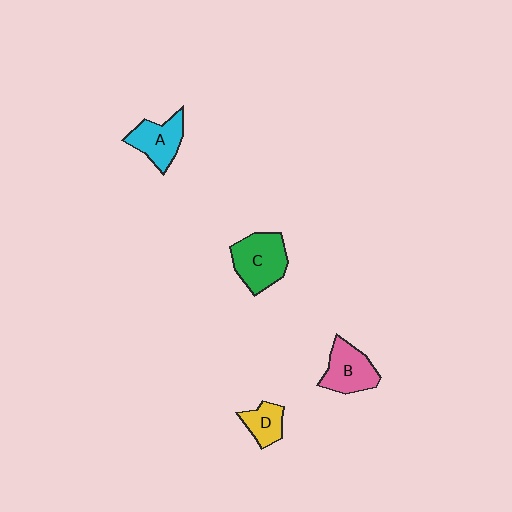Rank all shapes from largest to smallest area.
From largest to smallest: C (green), B (pink), A (cyan), D (yellow).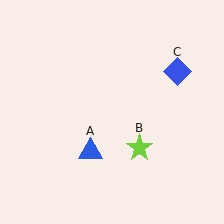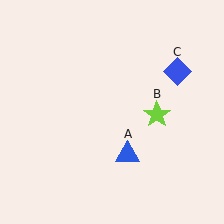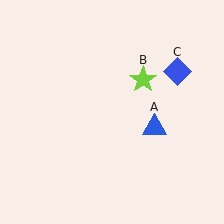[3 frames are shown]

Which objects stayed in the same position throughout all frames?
Blue diamond (object C) remained stationary.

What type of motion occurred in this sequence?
The blue triangle (object A), lime star (object B) rotated counterclockwise around the center of the scene.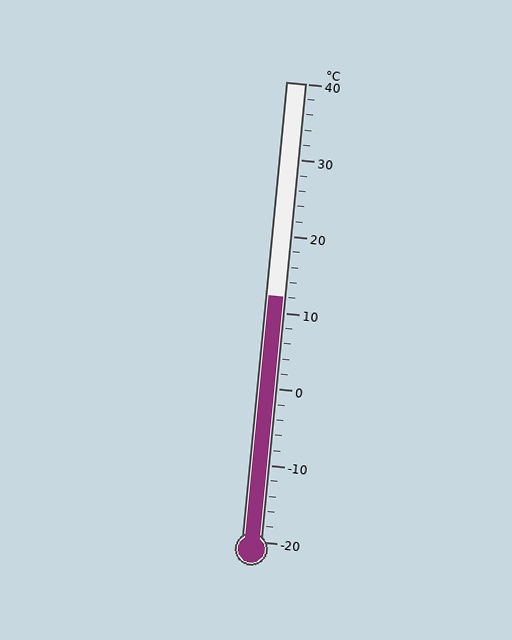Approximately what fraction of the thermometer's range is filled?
The thermometer is filled to approximately 55% of its range.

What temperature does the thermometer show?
The thermometer shows approximately 12°C.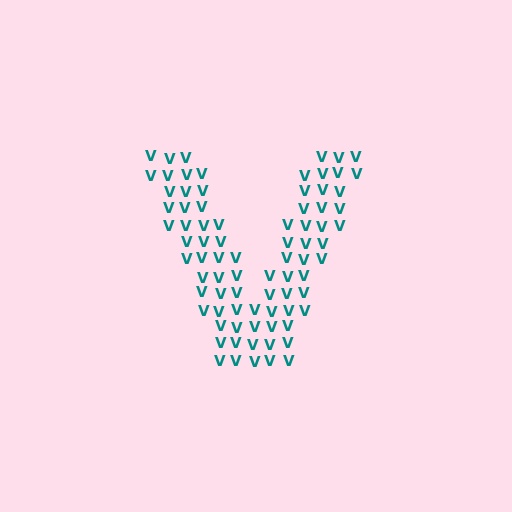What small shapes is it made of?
It is made of small letter V's.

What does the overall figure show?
The overall figure shows the letter V.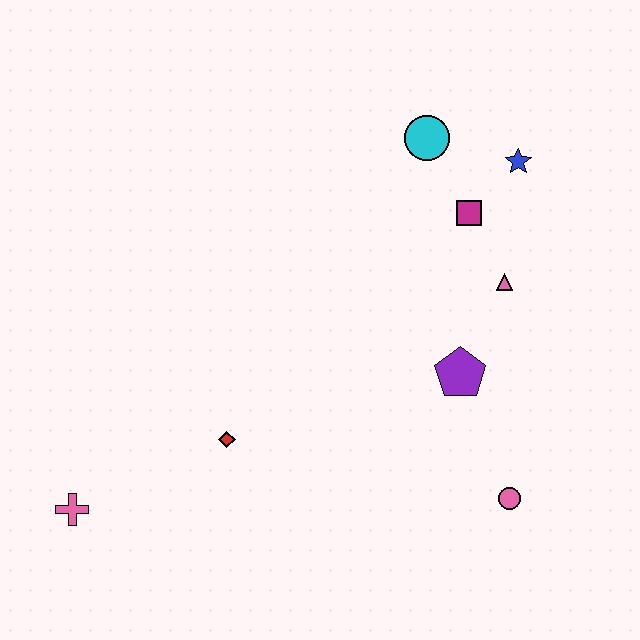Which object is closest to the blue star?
The magenta square is closest to the blue star.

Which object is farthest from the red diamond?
The blue star is farthest from the red diamond.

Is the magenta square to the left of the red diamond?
No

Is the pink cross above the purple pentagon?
No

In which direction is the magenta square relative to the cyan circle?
The magenta square is below the cyan circle.